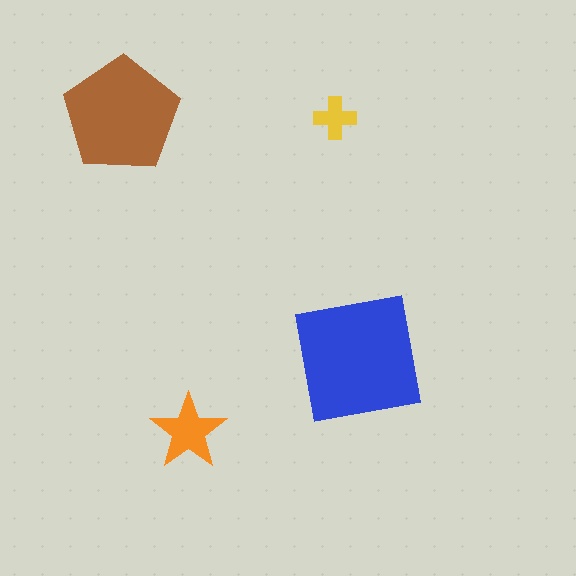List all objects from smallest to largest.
The yellow cross, the orange star, the brown pentagon, the blue square.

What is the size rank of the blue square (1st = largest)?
1st.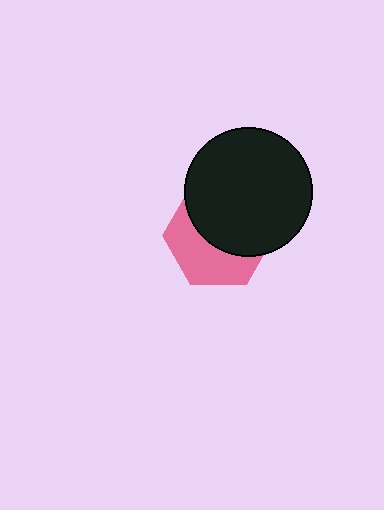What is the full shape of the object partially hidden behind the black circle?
The partially hidden object is a pink hexagon.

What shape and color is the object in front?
The object in front is a black circle.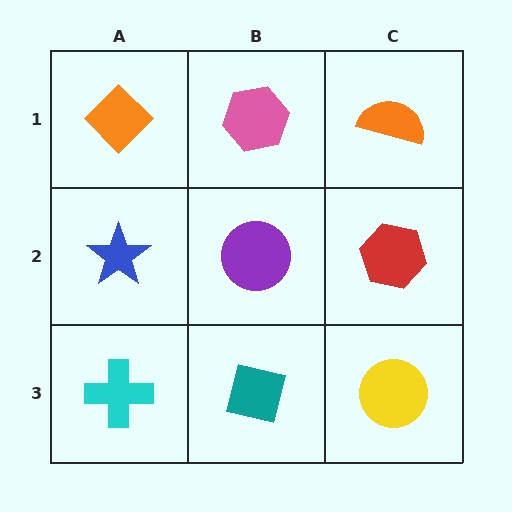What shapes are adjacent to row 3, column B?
A purple circle (row 2, column B), a cyan cross (row 3, column A), a yellow circle (row 3, column C).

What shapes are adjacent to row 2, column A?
An orange diamond (row 1, column A), a cyan cross (row 3, column A), a purple circle (row 2, column B).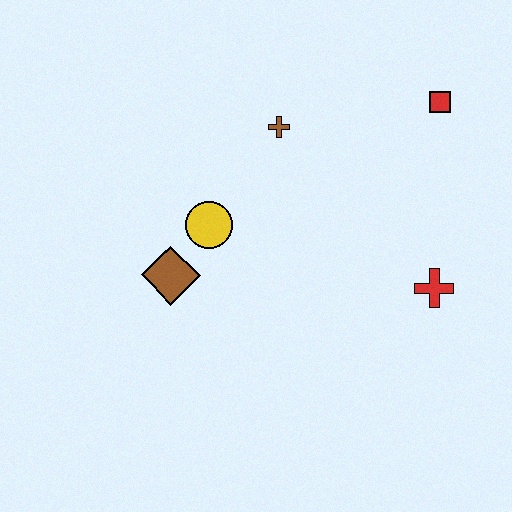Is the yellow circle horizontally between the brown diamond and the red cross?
Yes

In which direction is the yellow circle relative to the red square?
The yellow circle is to the left of the red square.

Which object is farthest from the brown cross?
The red cross is farthest from the brown cross.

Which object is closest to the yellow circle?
The brown diamond is closest to the yellow circle.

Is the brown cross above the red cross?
Yes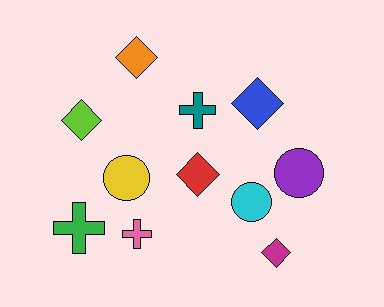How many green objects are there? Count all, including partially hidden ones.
There is 1 green object.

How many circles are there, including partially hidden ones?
There are 3 circles.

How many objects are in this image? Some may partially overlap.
There are 11 objects.